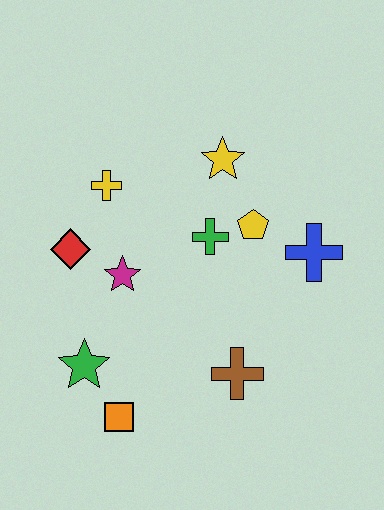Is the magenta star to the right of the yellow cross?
Yes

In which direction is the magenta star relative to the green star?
The magenta star is above the green star.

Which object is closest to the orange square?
The green star is closest to the orange square.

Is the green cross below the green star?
No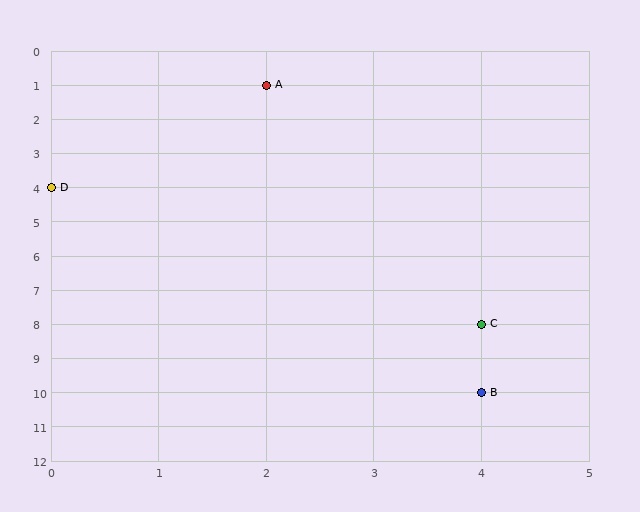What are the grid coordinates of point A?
Point A is at grid coordinates (2, 1).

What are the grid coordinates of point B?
Point B is at grid coordinates (4, 10).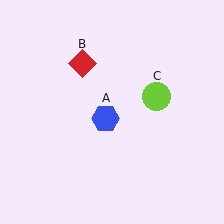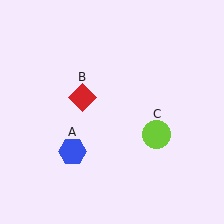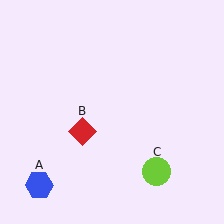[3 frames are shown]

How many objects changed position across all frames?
3 objects changed position: blue hexagon (object A), red diamond (object B), lime circle (object C).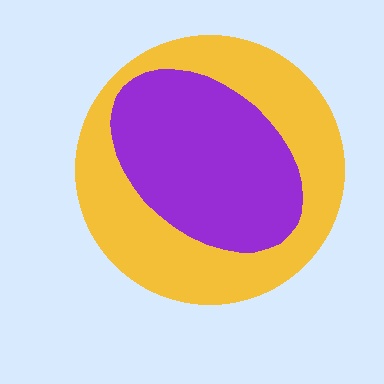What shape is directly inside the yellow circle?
The purple ellipse.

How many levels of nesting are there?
2.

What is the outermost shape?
The yellow circle.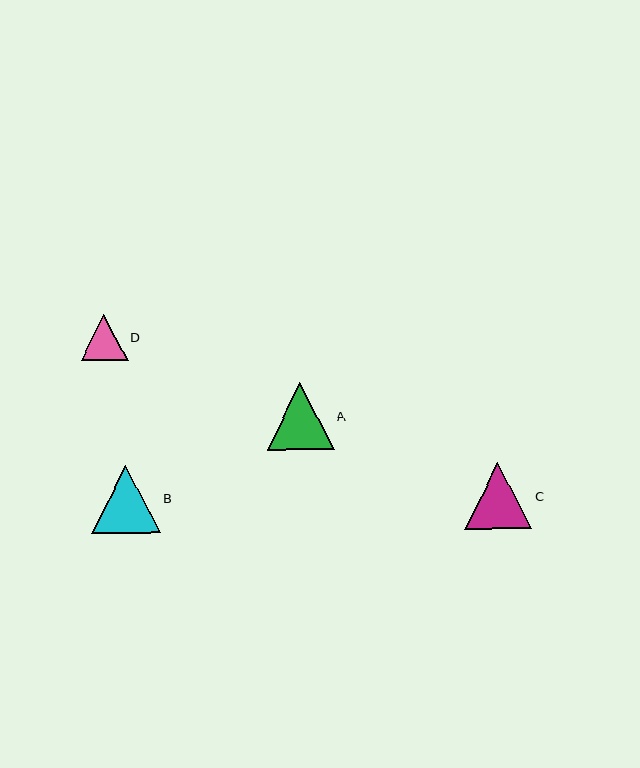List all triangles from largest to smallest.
From largest to smallest: B, A, C, D.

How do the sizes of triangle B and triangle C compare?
Triangle B and triangle C are approximately the same size.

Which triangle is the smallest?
Triangle D is the smallest with a size of approximately 46 pixels.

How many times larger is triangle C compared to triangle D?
Triangle C is approximately 1.4 times the size of triangle D.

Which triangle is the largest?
Triangle B is the largest with a size of approximately 69 pixels.